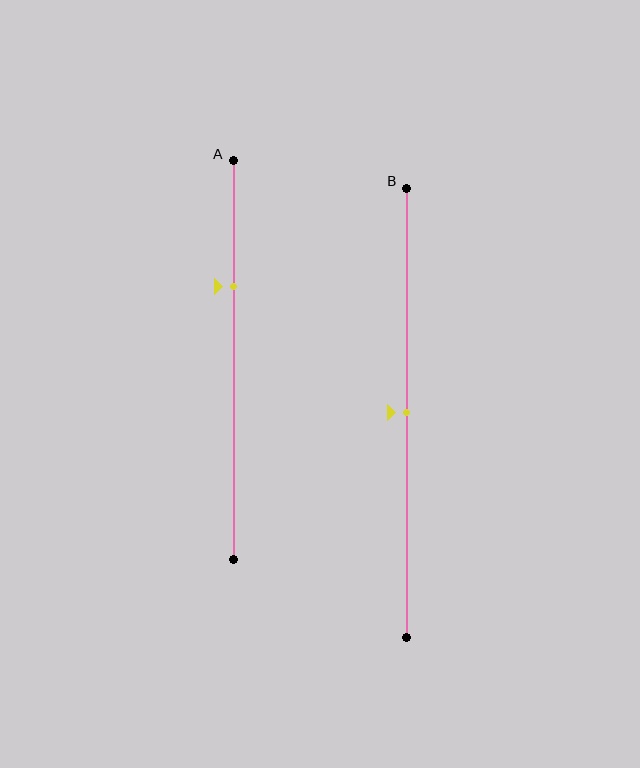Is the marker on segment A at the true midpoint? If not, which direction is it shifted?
No, the marker on segment A is shifted upward by about 18% of the segment length.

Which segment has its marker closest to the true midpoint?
Segment B has its marker closest to the true midpoint.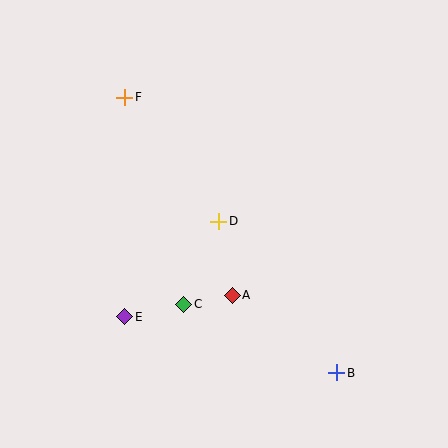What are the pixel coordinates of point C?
Point C is at (184, 304).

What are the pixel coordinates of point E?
Point E is at (125, 317).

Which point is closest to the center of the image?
Point D at (219, 221) is closest to the center.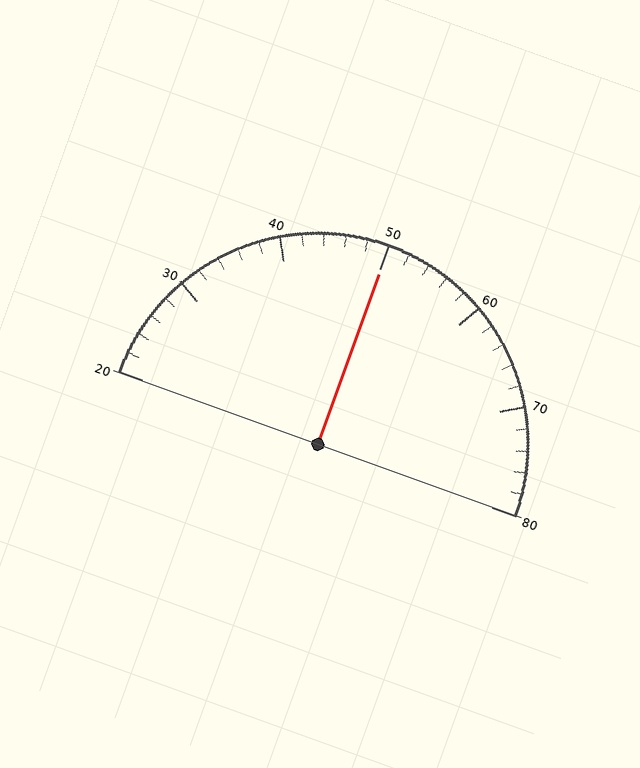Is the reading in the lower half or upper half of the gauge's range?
The reading is in the upper half of the range (20 to 80).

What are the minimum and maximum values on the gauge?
The gauge ranges from 20 to 80.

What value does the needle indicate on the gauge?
The needle indicates approximately 50.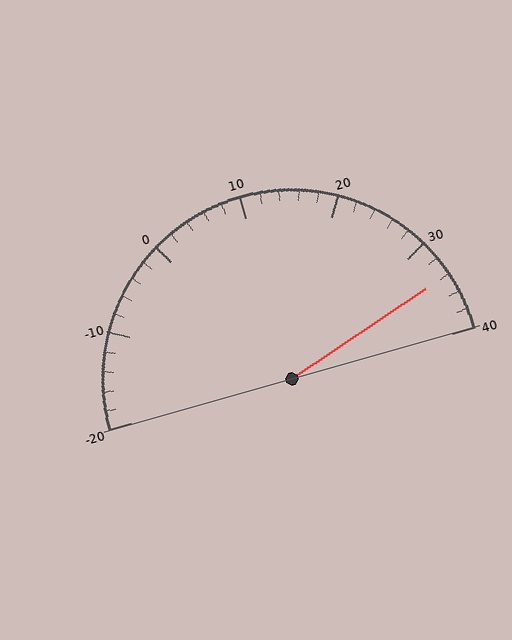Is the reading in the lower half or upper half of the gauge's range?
The reading is in the upper half of the range (-20 to 40).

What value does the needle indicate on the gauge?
The needle indicates approximately 34.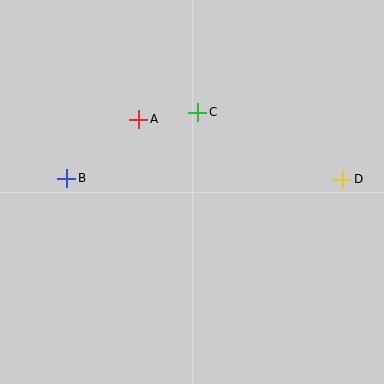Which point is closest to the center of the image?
Point C at (198, 112) is closest to the center.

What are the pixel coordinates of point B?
Point B is at (67, 178).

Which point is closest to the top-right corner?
Point D is closest to the top-right corner.